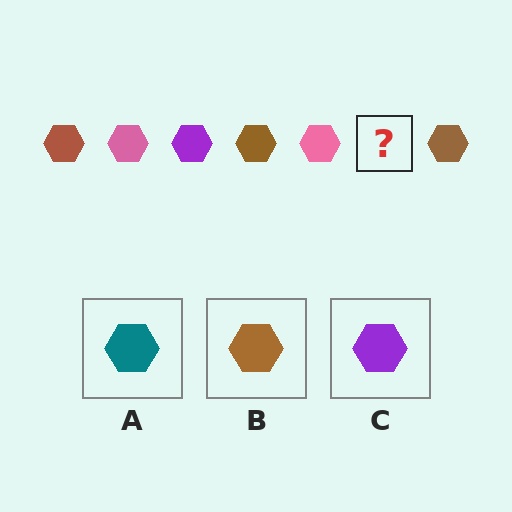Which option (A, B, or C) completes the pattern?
C.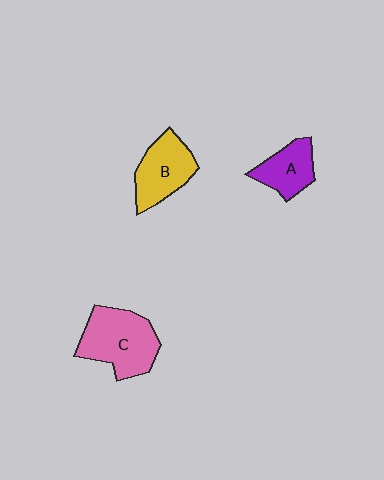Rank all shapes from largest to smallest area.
From largest to smallest: C (pink), B (yellow), A (purple).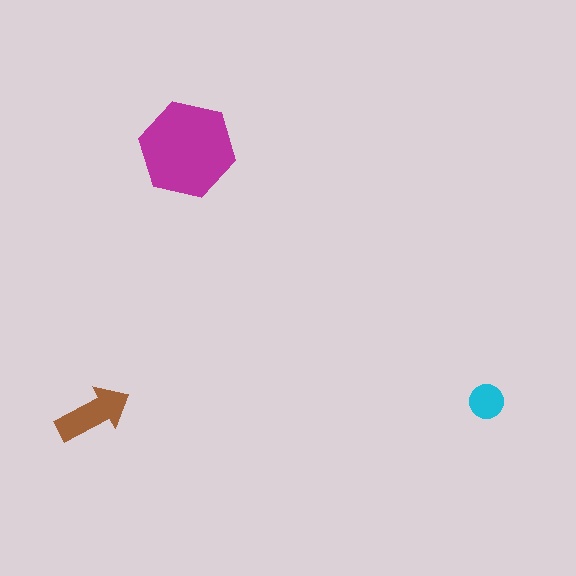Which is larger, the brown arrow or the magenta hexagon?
The magenta hexagon.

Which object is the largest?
The magenta hexagon.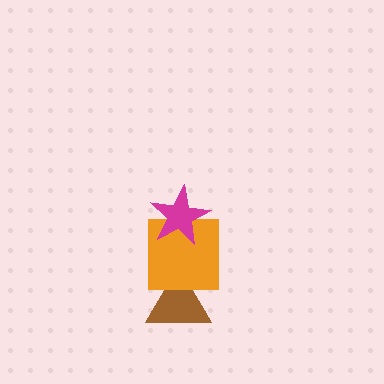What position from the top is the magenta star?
The magenta star is 1st from the top.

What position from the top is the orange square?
The orange square is 2nd from the top.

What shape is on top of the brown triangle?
The orange square is on top of the brown triangle.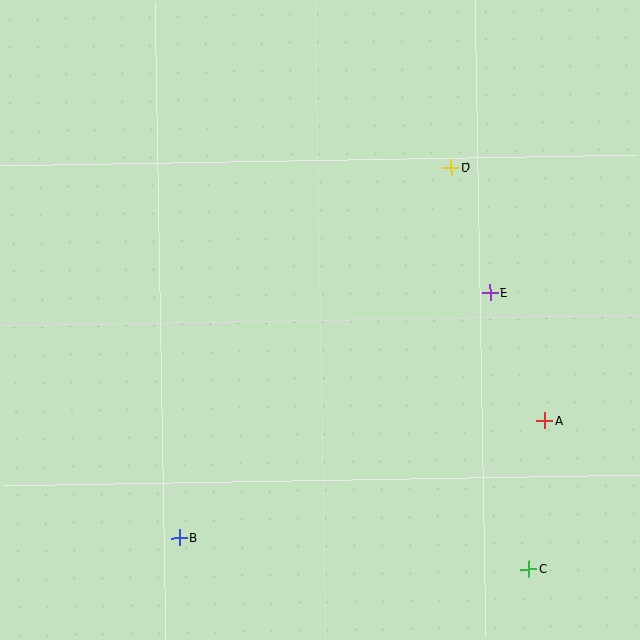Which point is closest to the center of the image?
Point E at (490, 293) is closest to the center.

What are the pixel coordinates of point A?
Point A is at (545, 421).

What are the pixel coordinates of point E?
Point E is at (490, 293).